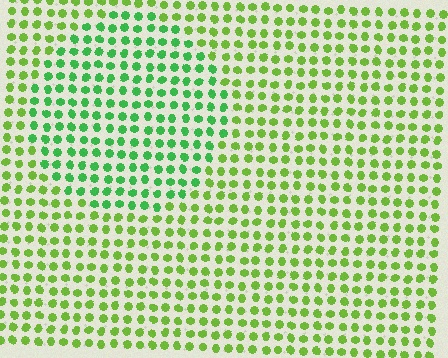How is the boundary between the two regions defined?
The boundary is defined purely by a slight shift in hue (about 33 degrees). Spacing, size, and orientation are identical on both sides.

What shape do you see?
I see a circle.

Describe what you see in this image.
The image is filled with small lime elements in a uniform arrangement. A circle-shaped region is visible where the elements are tinted to a slightly different hue, forming a subtle color boundary.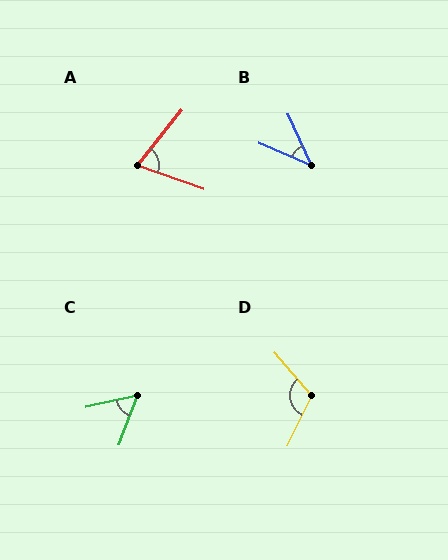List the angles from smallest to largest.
B (42°), C (57°), A (70°), D (113°).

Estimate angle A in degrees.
Approximately 70 degrees.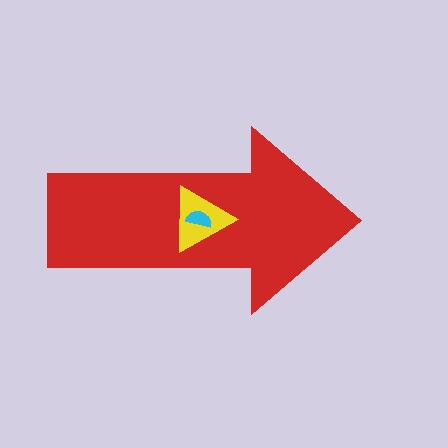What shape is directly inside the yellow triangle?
The cyan semicircle.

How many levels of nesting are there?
3.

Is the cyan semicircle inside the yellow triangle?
Yes.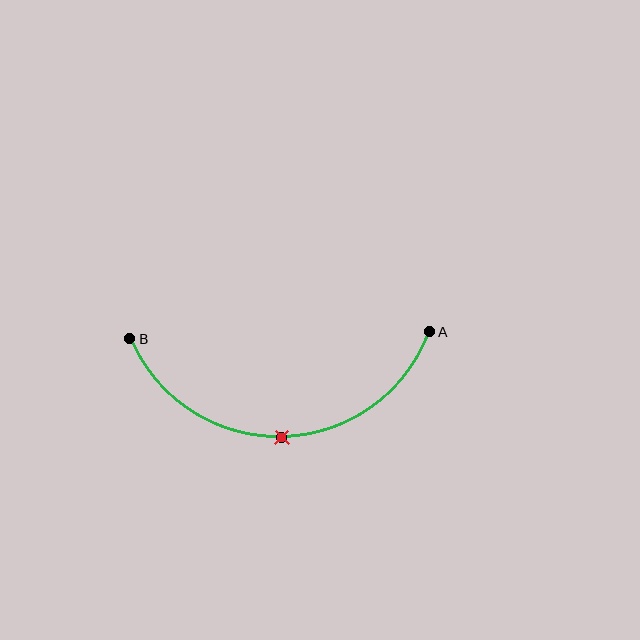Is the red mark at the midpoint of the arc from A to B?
Yes. The red mark lies on the arc at equal arc-length from both A and B — it is the arc midpoint.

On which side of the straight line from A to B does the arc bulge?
The arc bulges below the straight line connecting A and B.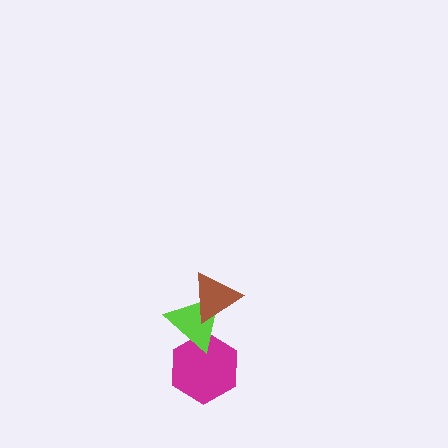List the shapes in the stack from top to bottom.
From top to bottom: the brown triangle, the lime triangle, the magenta hexagon.